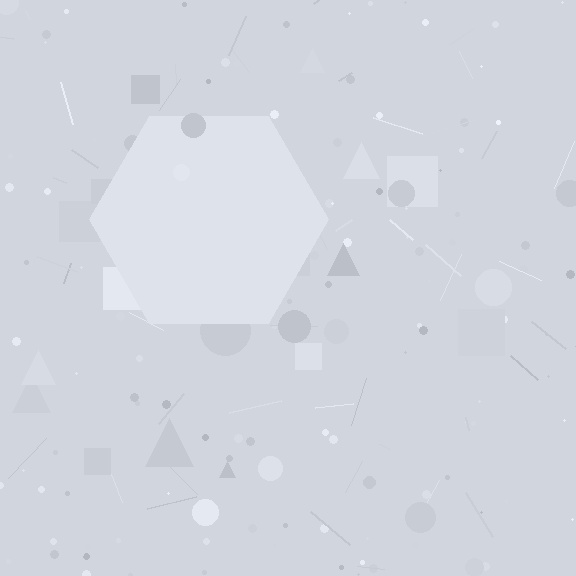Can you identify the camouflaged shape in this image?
The camouflaged shape is a hexagon.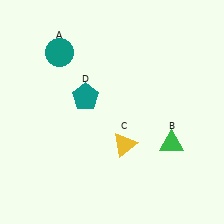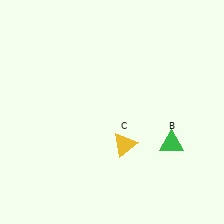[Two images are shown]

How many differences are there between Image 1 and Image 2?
There are 2 differences between the two images.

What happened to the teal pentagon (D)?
The teal pentagon (D) was removed in Image 2. It was in the top-left area of Image 1.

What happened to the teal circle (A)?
The teal circle (A) was removed in Image 2. It was in the top-left area of Image 1.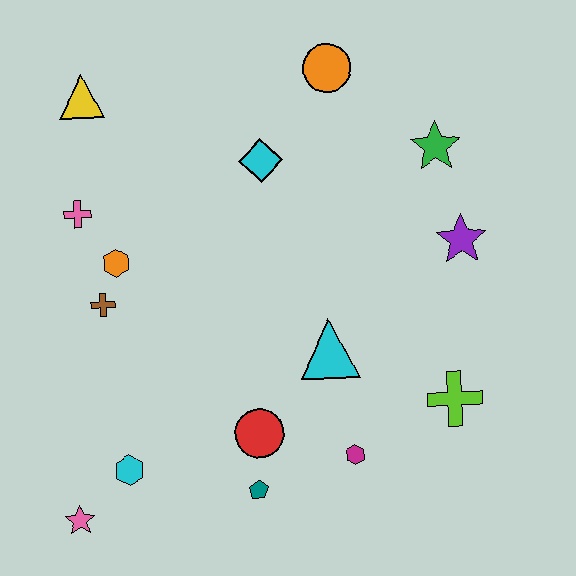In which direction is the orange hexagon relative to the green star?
The orange hexagon is to the left of the green star.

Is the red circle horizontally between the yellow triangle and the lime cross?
Yes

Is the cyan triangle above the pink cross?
No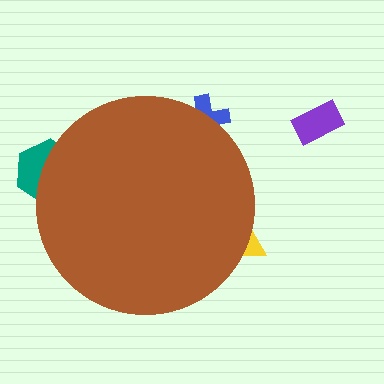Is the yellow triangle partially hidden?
Yes, the yellow triangle is partially hidden behind the brown circle.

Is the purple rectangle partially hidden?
No, the purple rectangle is fully visible.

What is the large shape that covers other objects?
A brown circle.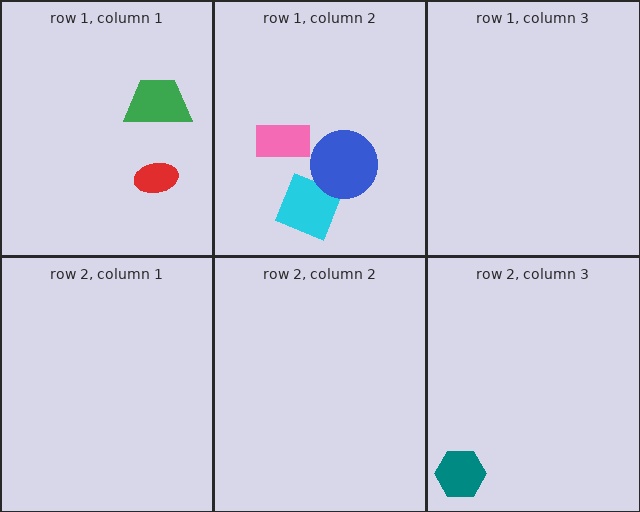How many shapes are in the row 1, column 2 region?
3.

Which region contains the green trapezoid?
The row 1, column 1 region.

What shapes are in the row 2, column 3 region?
The teal hexagon.